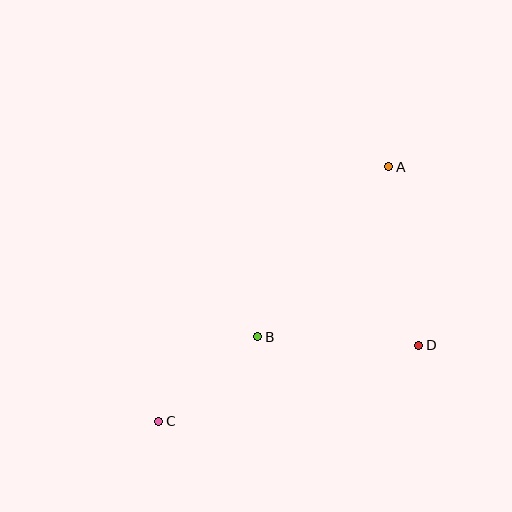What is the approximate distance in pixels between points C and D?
The distance between C and D is approximately 271 pixels.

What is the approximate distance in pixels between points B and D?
The distance between B and D is approximately 161 pixels.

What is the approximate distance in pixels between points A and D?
The distance between A and D is approximately 181 pixels.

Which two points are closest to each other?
Points B and C are closest to each other.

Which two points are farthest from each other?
Points A and C are farthest from each other.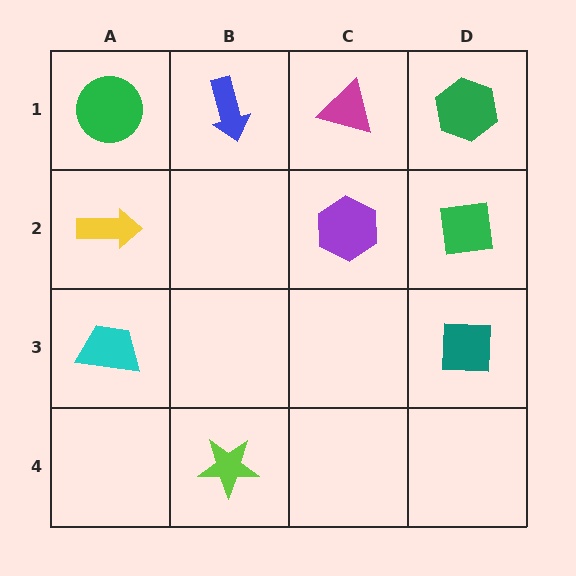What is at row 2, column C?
A purple hexagon.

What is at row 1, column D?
A green hexagon.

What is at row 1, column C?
A magenta triangle.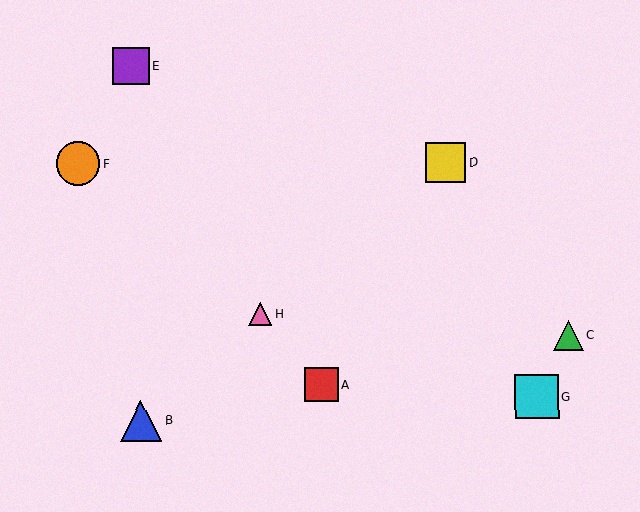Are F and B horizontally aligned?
No, F is at y≈163 and B is at y≈420.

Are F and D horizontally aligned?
Yes, both are at y≈163.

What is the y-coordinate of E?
Object E is at y≈65.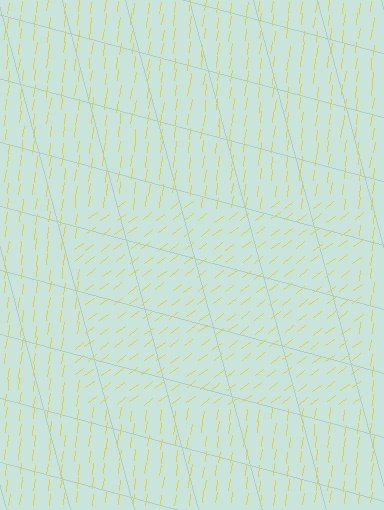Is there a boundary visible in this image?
Yes, there is a texture boundary formed by a change in line orientation.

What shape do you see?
I see a rectangle.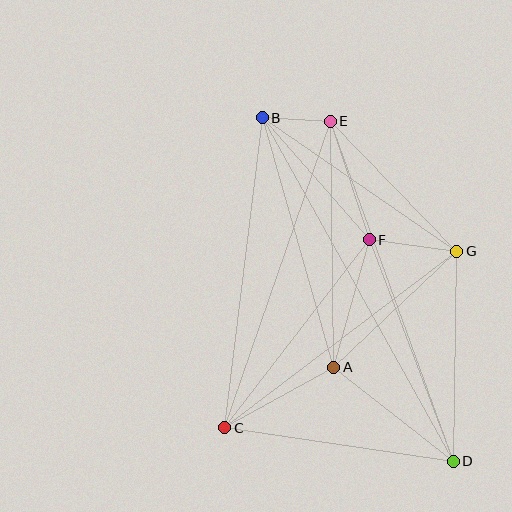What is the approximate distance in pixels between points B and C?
The distance between B and C is approximately 312 pixels.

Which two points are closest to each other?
Points B and E are closest to each other.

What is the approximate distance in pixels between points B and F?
The distance between B and F is approximately 162 pixels.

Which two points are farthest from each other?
Points B and D are farthest from each other.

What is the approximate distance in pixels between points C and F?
The distance between C and F is approximately 238 pixels.